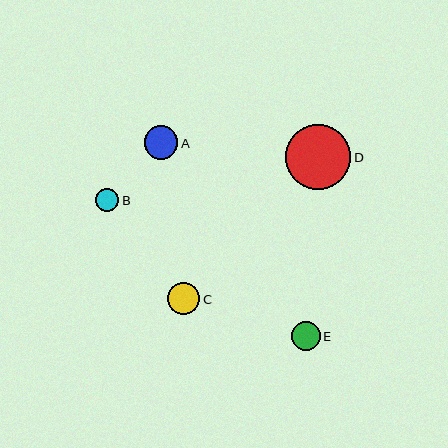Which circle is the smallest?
Circle B is the smallest with a size of approximately 23 pixels.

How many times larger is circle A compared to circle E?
Circle A is approximately 1.2 times the size of circle E.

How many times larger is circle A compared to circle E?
Circle A is approximately 1.2 times the size of circle E.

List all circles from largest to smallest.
From largest to smallest: D, A, C, E, B.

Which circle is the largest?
Circle D is the largest with a size of approximately 65 pixels.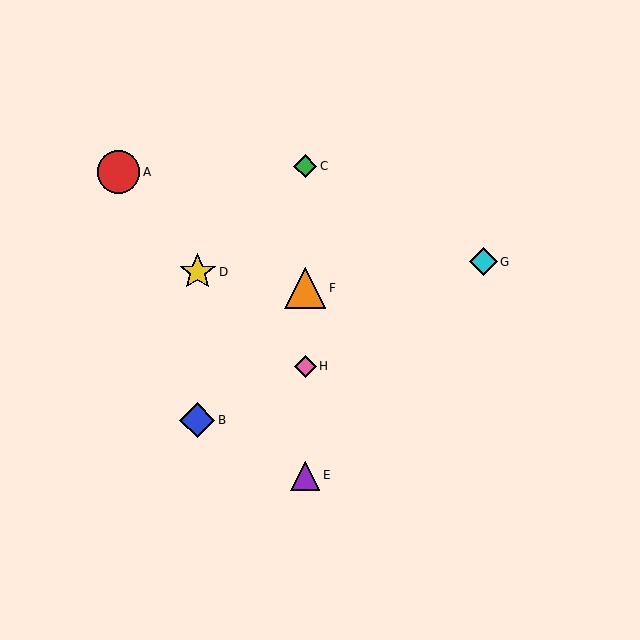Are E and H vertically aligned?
Yes, both are at x≈305.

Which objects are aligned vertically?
Objects C, E, F, H are aligned vertically.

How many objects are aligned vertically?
4 objects (C, E, F, H) are aligned vertically.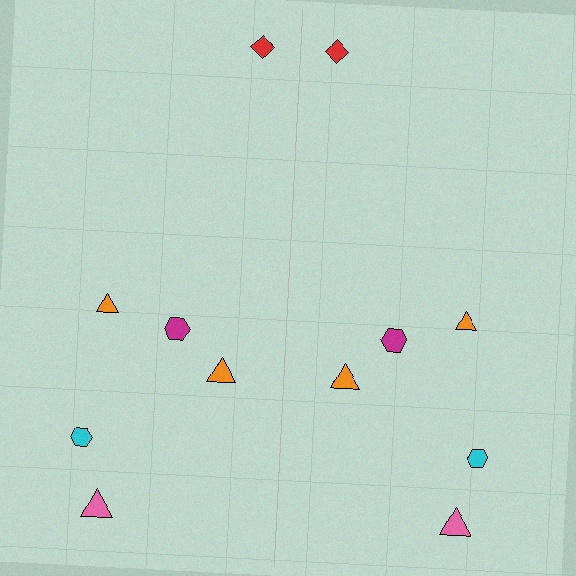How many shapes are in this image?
There are 12 shapes in this image.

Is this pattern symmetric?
Yes, this pattern has bilateral (reflection) symmetry.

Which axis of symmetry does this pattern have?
The pattern has a vertical axis of symmetry running through the center of the image.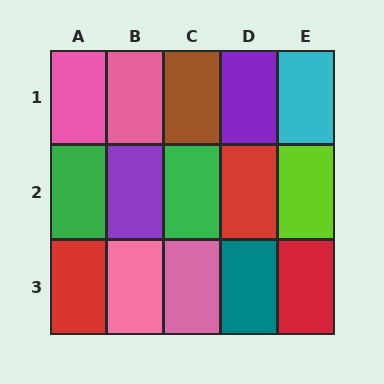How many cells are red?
3 cells are red.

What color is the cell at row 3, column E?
Red.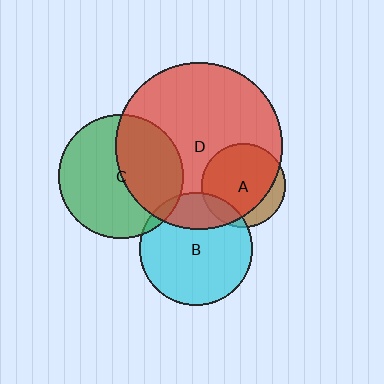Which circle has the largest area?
Circle D (red).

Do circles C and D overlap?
Yes.